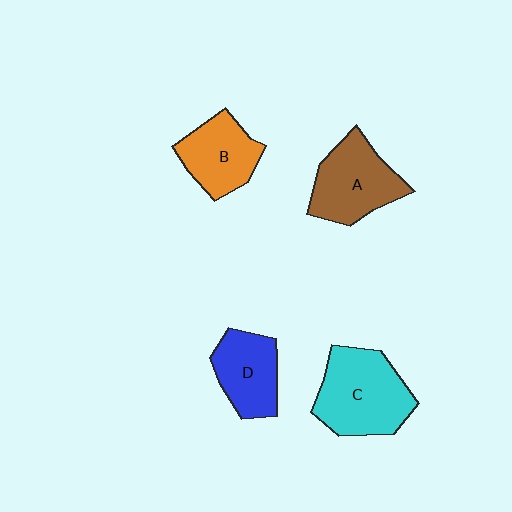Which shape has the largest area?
Shape C (cyan).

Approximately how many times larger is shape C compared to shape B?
Approximately 1.4 times.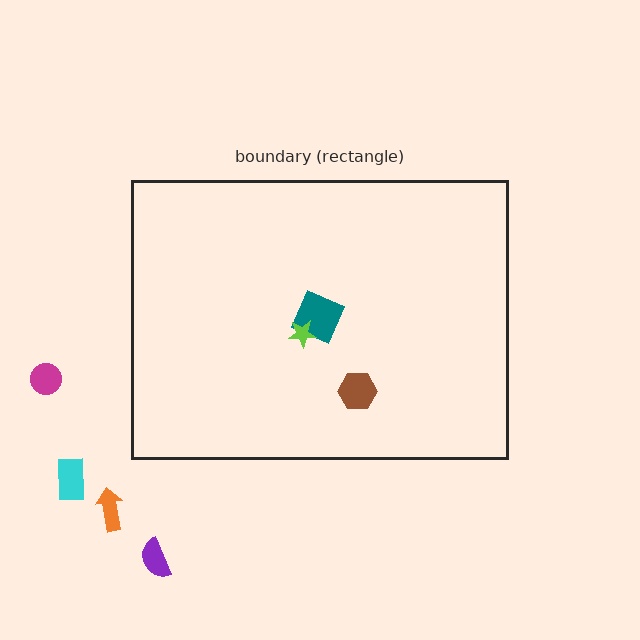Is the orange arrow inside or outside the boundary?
Outside.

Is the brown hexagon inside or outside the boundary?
Inside.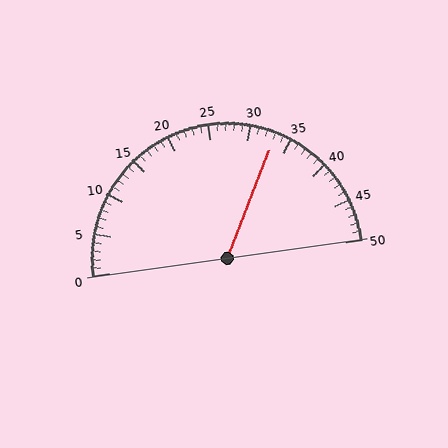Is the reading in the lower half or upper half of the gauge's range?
The reading is in the upper half of the range (0 to 50).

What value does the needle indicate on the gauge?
The needle indicates approximately 33.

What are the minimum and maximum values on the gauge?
The gauge ranges from 0 to 50.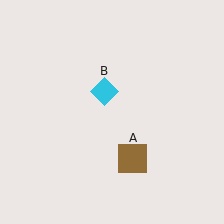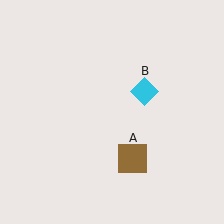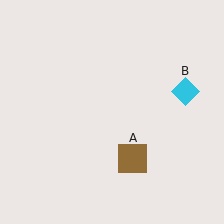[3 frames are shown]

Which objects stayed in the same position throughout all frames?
Brown square (object A) remained stationary.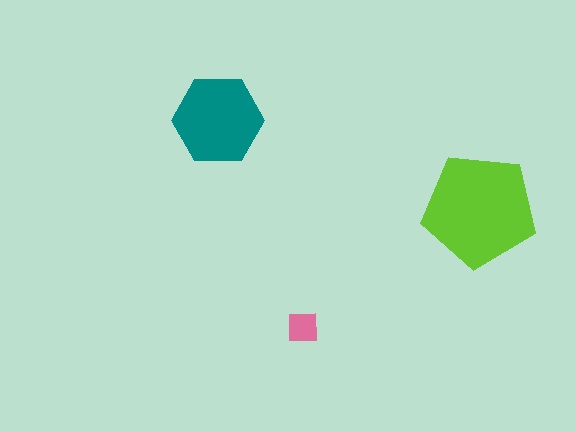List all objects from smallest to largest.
The pink square, the teal hexagon, the lime pentagon.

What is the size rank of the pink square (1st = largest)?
3rd.